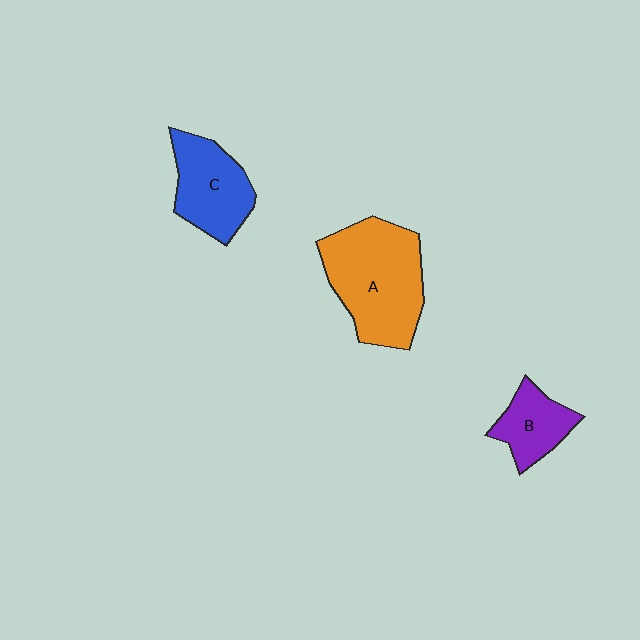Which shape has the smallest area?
Shape B (purple).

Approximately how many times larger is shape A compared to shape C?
Approximately 1.6 times.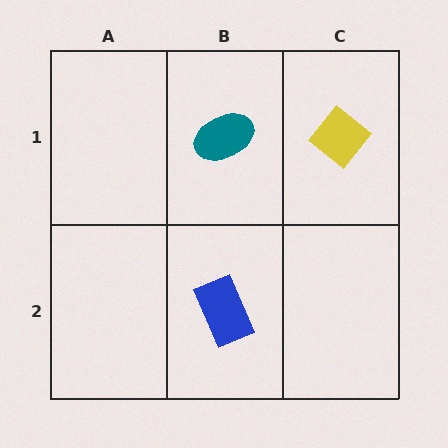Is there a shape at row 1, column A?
No, that cell is empty.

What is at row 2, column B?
A blue rectangle.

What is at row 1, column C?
A yellow diamond.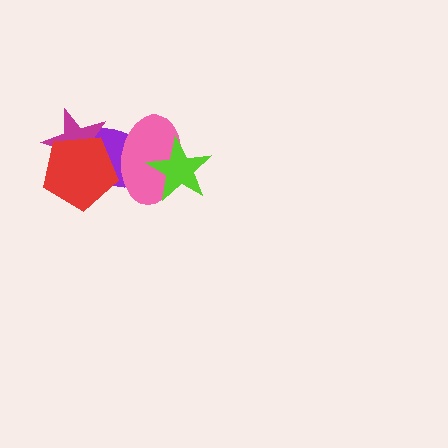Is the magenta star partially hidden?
Yes, it is partially covered by another shape.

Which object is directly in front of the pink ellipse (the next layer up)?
The lime star is directly in front of the pink ellipse.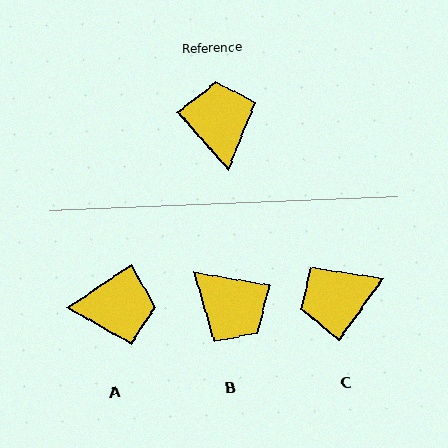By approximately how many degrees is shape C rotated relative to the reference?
Approximately 103 degrees counter-clockwise.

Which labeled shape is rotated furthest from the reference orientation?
B, about 142 degrees away.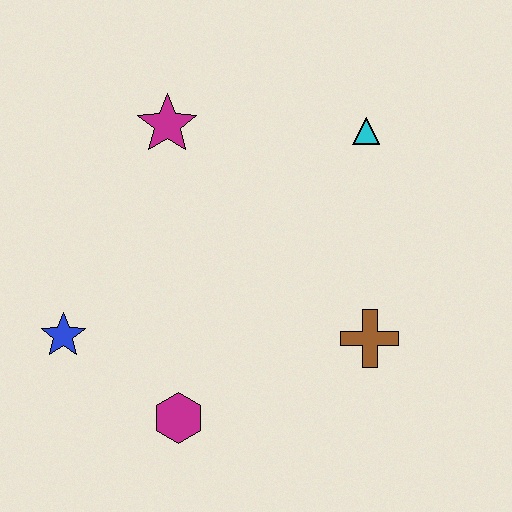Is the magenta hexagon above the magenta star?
No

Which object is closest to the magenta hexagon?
The blue star is closest to the magenta hexagon.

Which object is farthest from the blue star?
The cyan triangle is farthest from the blue star.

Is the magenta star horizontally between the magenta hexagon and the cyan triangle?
No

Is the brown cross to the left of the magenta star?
No